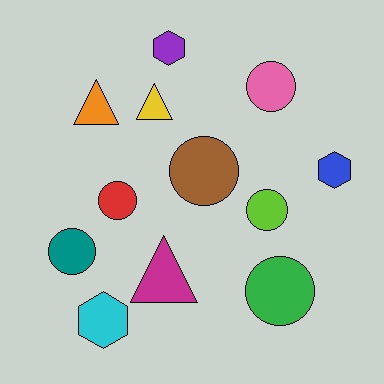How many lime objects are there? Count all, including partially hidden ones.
There is 1 lime object.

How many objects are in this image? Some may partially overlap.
There are 12 objects.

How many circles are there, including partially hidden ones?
There are 6 circles.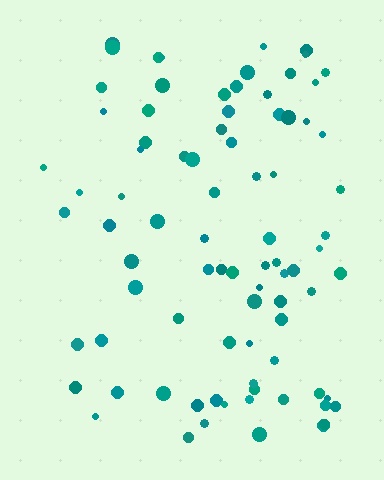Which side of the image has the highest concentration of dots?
The right.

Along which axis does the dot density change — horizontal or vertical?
Horizontal.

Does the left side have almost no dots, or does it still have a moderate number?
Still a moderate number, just noticeably fewer than the right.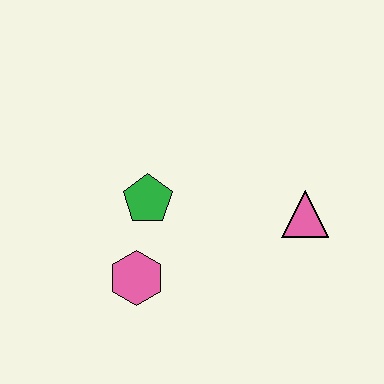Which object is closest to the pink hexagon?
The green pentagon is closest to the pink hexagon.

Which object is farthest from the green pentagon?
The pink triangle is farthest from the green pentagon.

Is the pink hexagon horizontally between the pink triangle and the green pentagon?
No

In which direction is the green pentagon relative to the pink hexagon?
The green pentagon is above the pink hexagon.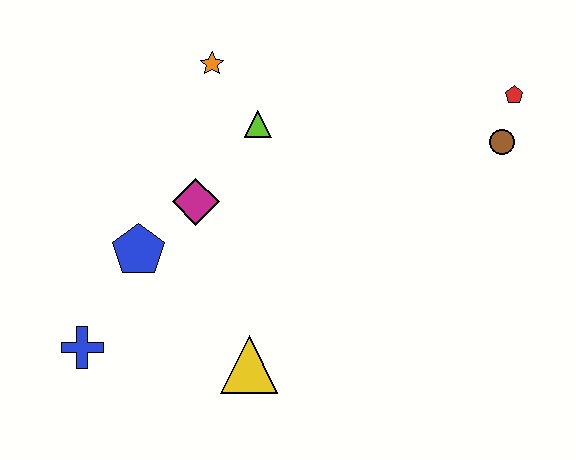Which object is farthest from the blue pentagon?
The red pentagon is farthest from the blue pentagon.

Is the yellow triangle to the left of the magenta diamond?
No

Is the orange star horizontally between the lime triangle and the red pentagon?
No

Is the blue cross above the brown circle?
No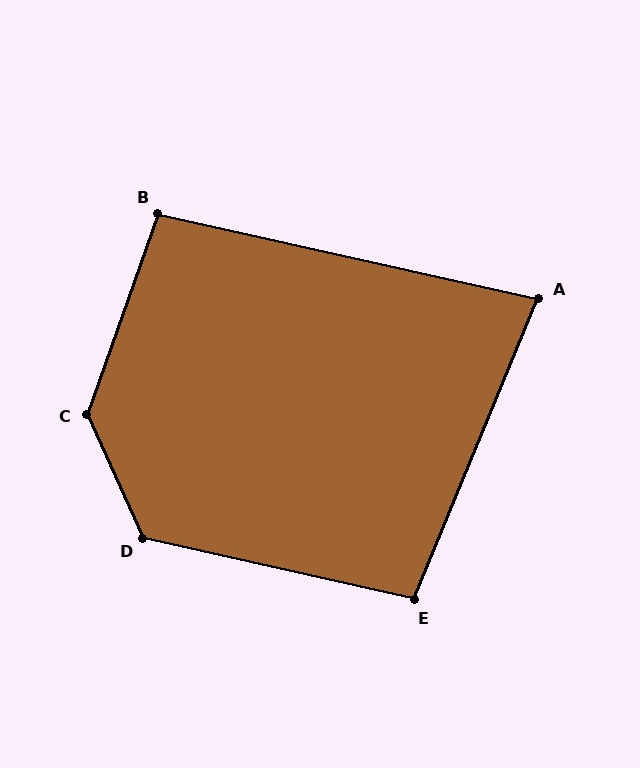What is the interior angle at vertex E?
Approximately 100 degrees (obtuse).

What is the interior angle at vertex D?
Approximately 127 degrees (obtuse).